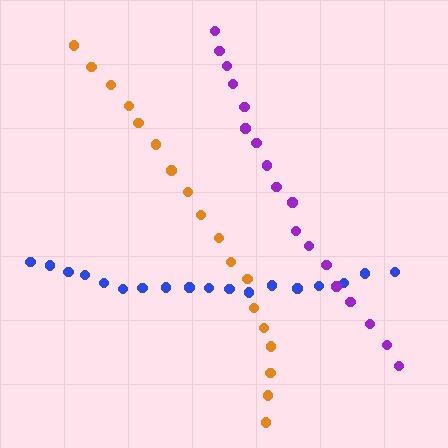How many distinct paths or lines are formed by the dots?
There are 3 distinct paths.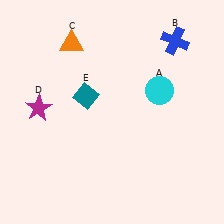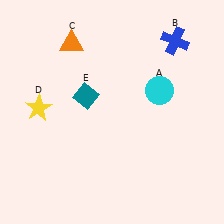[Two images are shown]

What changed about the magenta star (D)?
In Image 1, D is magenta. In Image 2, it changed to yellow.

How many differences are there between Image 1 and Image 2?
There is 1 difference between the two images.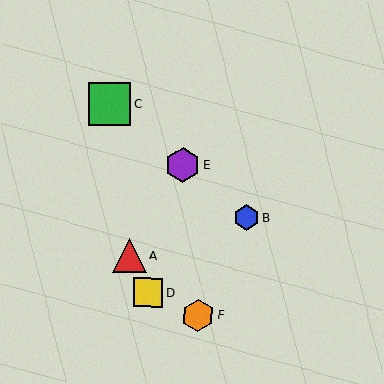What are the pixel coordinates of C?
Object C is at (110, 104).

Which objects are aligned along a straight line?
Objects B, C, E are aligned along a straight line.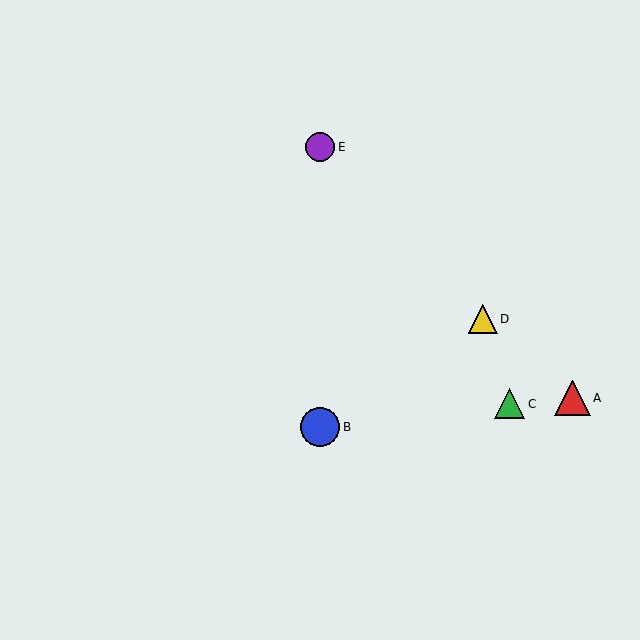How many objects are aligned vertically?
2 objects (B, E) are aligned vertically.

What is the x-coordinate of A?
Object A is at x≈572.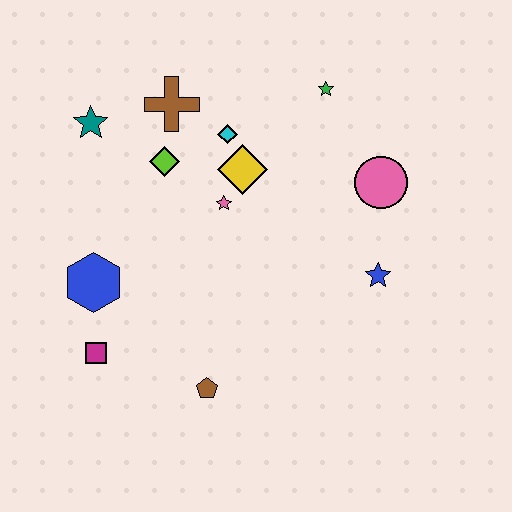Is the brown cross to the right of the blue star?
No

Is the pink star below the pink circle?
Yes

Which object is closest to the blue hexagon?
The magenta square is closest to the blue hexagon.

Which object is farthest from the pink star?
The magenta square is farthest from the pink star.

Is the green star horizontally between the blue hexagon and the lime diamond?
No